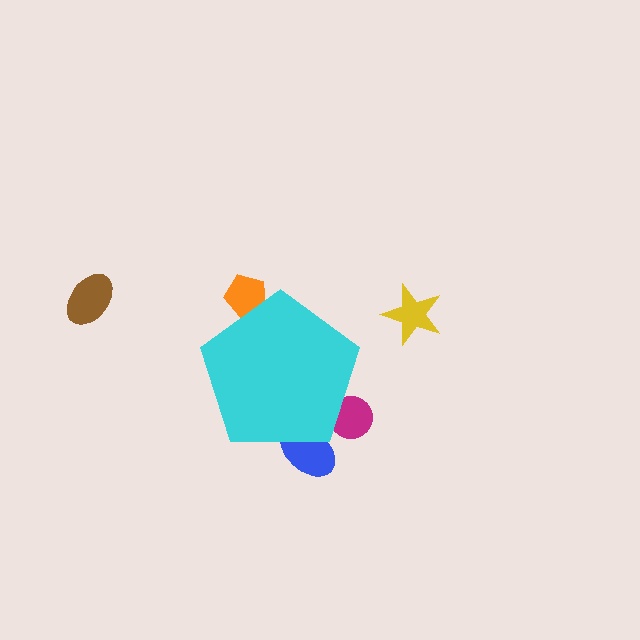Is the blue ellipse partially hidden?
Yes, the blue ellipse is partially hidden behind the cyan pentagon.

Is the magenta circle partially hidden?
Yes, the magenta circle is partially hidden behind the cyan pentagon.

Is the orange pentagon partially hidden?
Yes, the orange pentagon is partially hidden behind the cyan pentagon.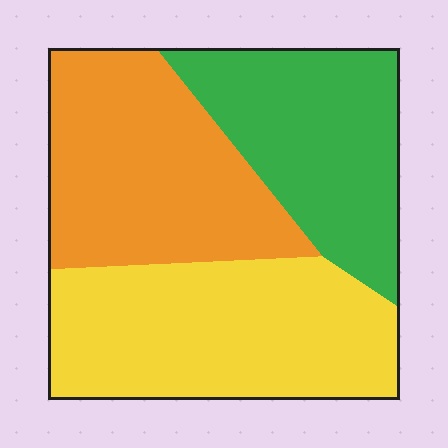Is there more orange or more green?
Orange.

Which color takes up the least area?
Green, at roughly 30%.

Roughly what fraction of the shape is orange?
Orange takes up about one third (1/3) of the shape.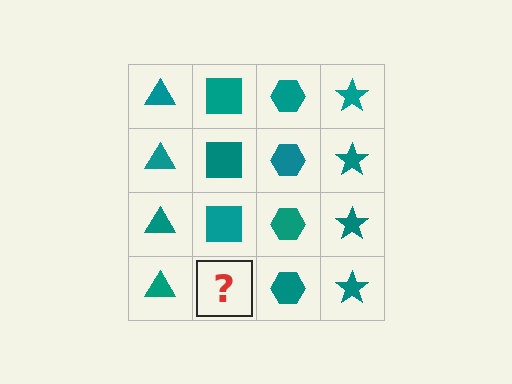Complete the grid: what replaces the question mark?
The question mark should be replaced with a teal square.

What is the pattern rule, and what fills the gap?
The rule is that each column has a consistent shape. The gap should be filled with a teal square.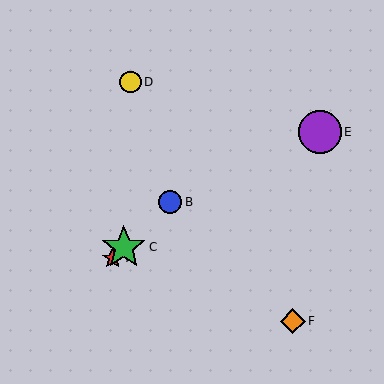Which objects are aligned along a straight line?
Objects A, B, C are aligned along a straight line.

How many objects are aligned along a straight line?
3 objects (A, B, C) are aligned along a straight line.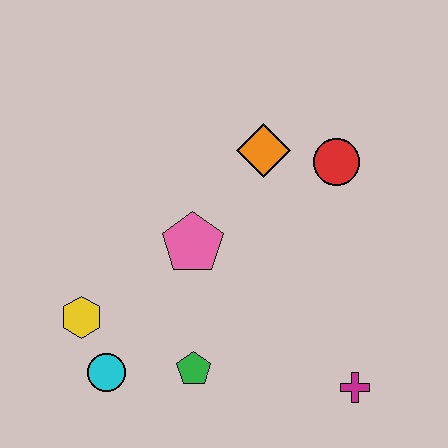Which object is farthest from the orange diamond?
The cyan circle is farthest from the orange diamond.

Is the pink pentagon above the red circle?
No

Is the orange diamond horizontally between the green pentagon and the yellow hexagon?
No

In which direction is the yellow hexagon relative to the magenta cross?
The yellow hexagon is to the left of the magenta cross.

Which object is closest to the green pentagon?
The cyan circle is closest to the green pentagon.